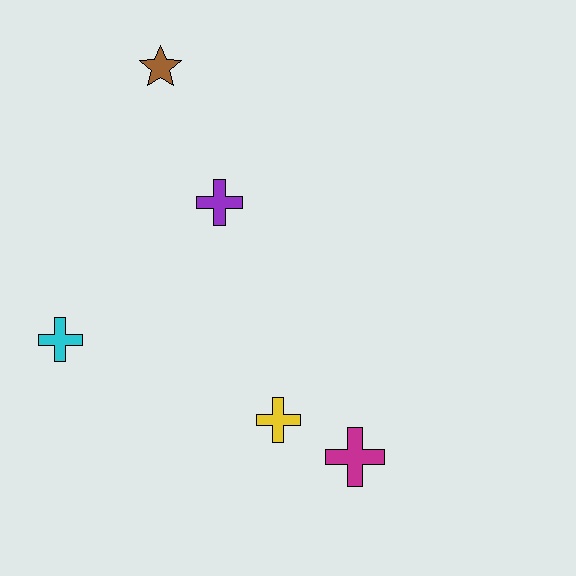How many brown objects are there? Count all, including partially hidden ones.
There is 1 brown object.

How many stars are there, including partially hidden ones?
There is 1 star.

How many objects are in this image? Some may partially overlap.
There are 5 objects.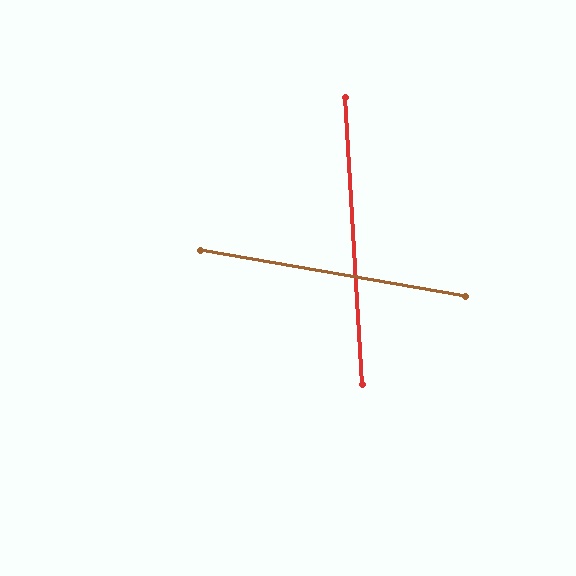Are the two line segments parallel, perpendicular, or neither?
Neither parallel nor perpendicular — they differ by about 77°.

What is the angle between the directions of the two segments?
Approximately 77 degrees.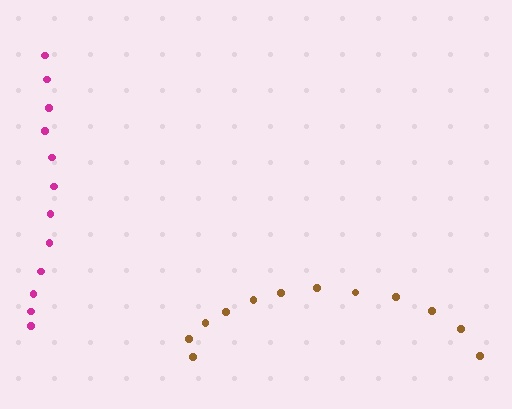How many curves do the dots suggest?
There are 2 distinct paths.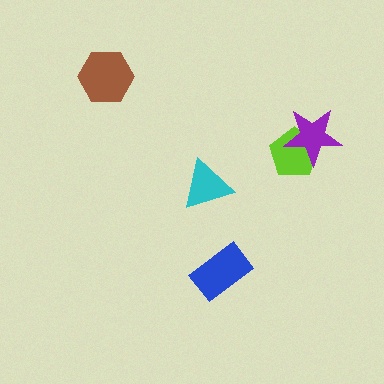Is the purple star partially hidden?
No, no other shape covers it.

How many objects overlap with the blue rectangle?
0 objects overlap with the blue rectangle.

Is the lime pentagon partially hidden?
Yes, it is partially covered by another shape.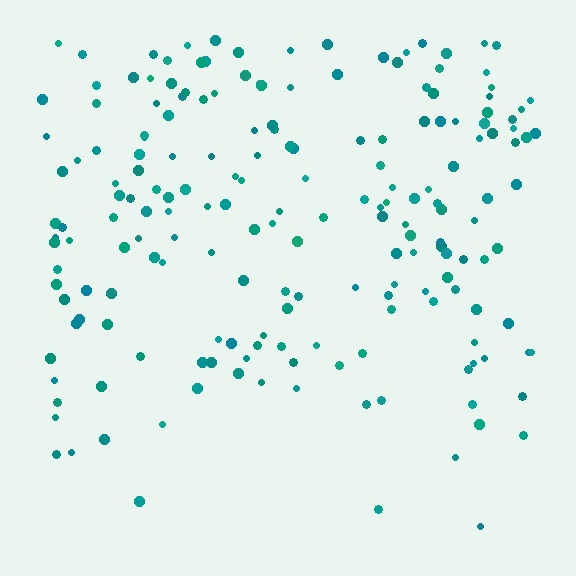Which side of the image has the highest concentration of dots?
The top.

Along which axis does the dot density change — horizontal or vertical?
Vertical.